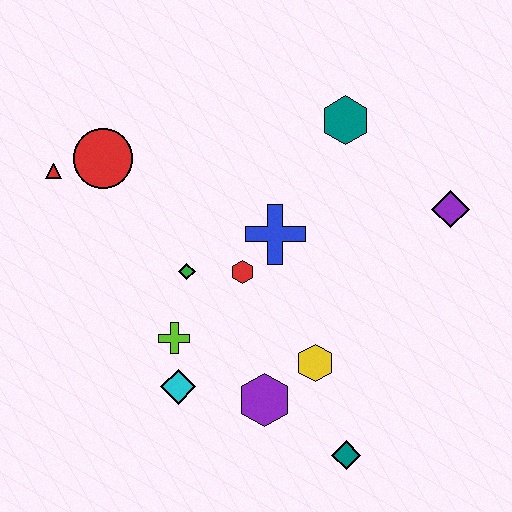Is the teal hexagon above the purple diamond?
Yes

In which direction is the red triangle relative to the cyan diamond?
The red triangle is above the cyan diamond.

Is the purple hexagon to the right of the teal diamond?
No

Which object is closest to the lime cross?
The cyan diamond is closest to the lime cross.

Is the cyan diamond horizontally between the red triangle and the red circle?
No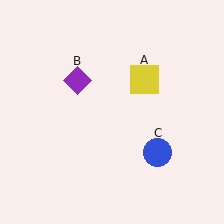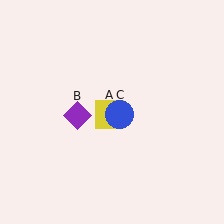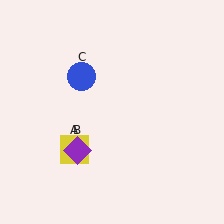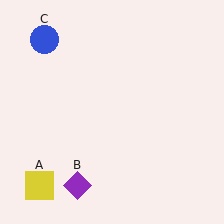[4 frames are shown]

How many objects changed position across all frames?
3 objects changed position: yellow square (object A), purple diamond (object B), blue circle (object C).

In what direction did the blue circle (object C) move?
The blue circle (object C) moved up and to the left.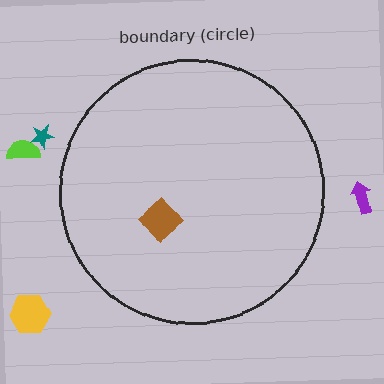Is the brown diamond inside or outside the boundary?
Inside.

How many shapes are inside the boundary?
1 inside, 4 outside.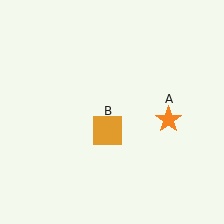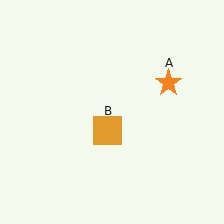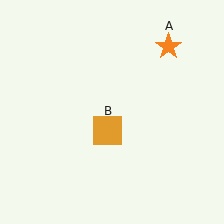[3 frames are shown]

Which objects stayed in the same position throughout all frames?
Orange square (object B) remained stationary.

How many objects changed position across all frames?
1 object changed position: orange star (object A).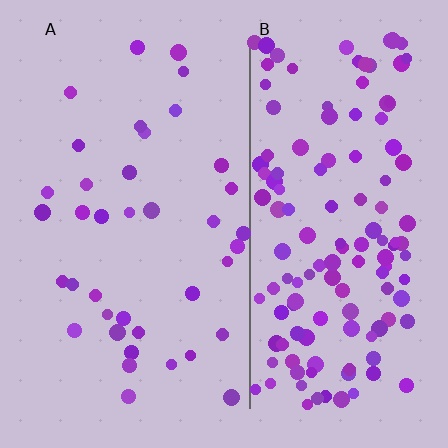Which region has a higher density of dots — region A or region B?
B (the right).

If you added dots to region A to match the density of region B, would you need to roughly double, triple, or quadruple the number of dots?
Approximately quadruple.